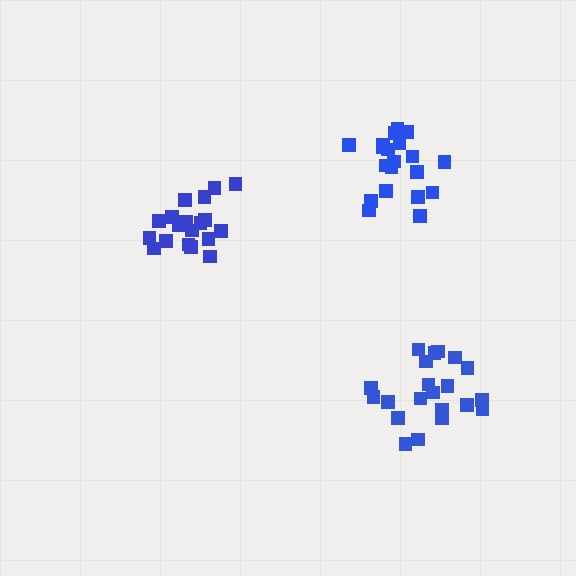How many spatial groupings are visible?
There are 3 spatial groupings.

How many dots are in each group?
Group 1: 20 dots, Group 2: 20 dots, Group 3: 21 dots (61 total).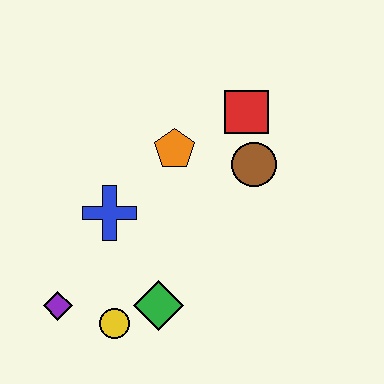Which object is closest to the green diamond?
The yellow circle is closest to the green diamond.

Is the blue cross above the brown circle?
No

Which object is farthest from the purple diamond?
The red square is farthest from the purple diamond.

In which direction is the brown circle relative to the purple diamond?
The brown circle is to the right of the purple diamond.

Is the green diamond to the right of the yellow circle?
Yes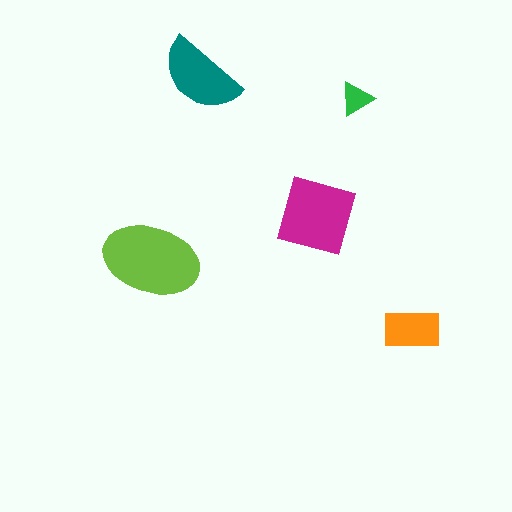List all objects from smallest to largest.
The green triangle, the orange rectangle, the teal semicircle, the magenta square, the lime ellipse.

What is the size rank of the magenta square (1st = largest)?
2nd.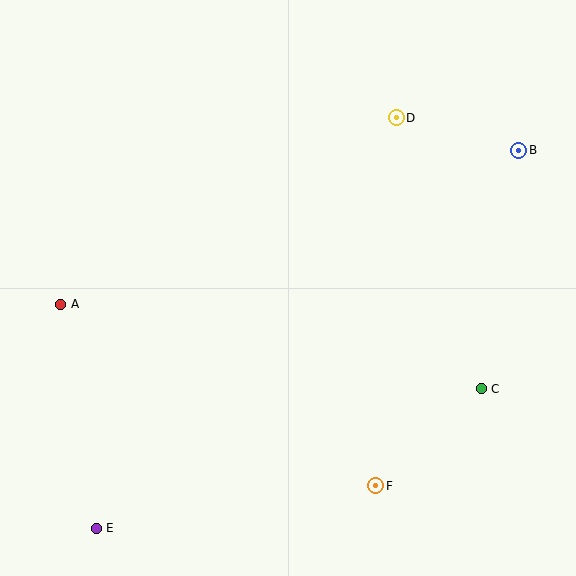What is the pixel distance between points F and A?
The distance between F and A is 364 pixels.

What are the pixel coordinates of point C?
Point C is at (481, 389).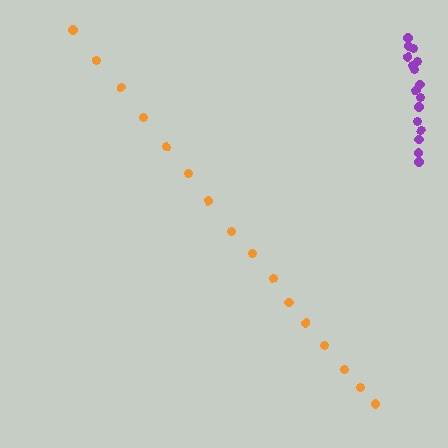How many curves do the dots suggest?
There are 2 distinct paths.